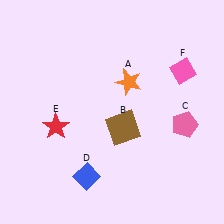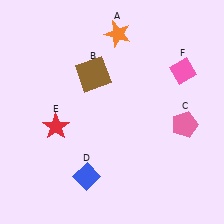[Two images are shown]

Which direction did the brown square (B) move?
The brown square (B) moved up.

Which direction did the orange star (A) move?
The orange star (A) moved up.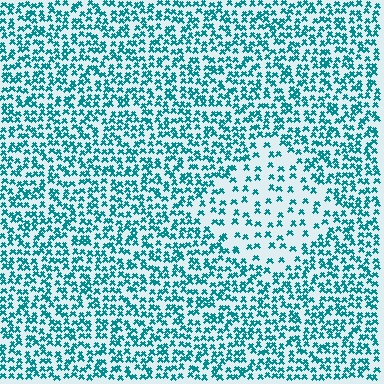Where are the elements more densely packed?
The elements are more densely packed outside the diamond boundary.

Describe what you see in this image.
The image contains small teal elements arranged at two different densities. A diamond-shaped region is visible where the elements are less densely packed than the surrounding area.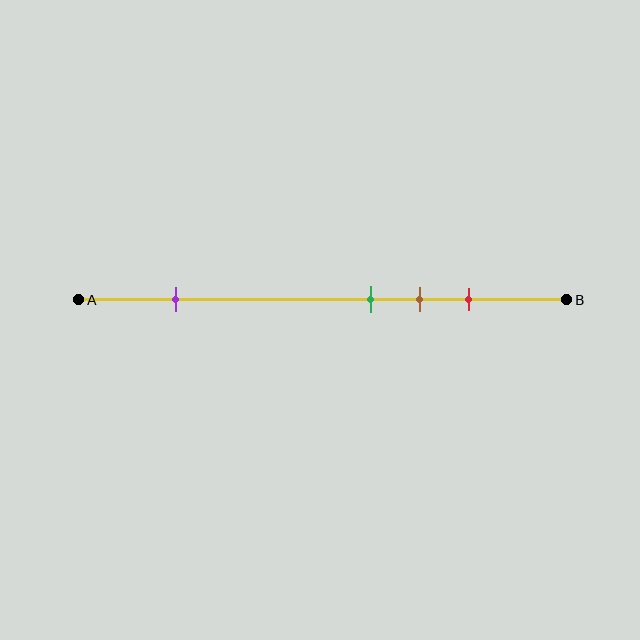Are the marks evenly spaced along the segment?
No, the marks are not evenly spaced.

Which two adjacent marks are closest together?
The green and brown marks are the closest adjacent pair.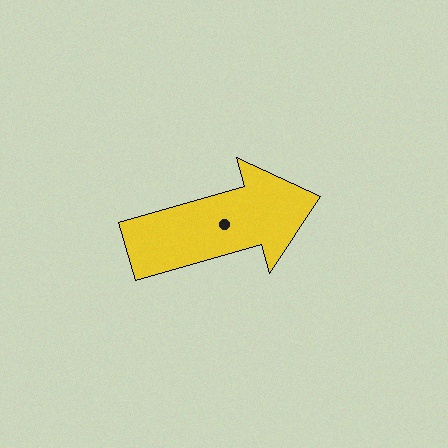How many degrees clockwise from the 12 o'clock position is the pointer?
Approximately 74 degrees.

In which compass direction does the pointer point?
East.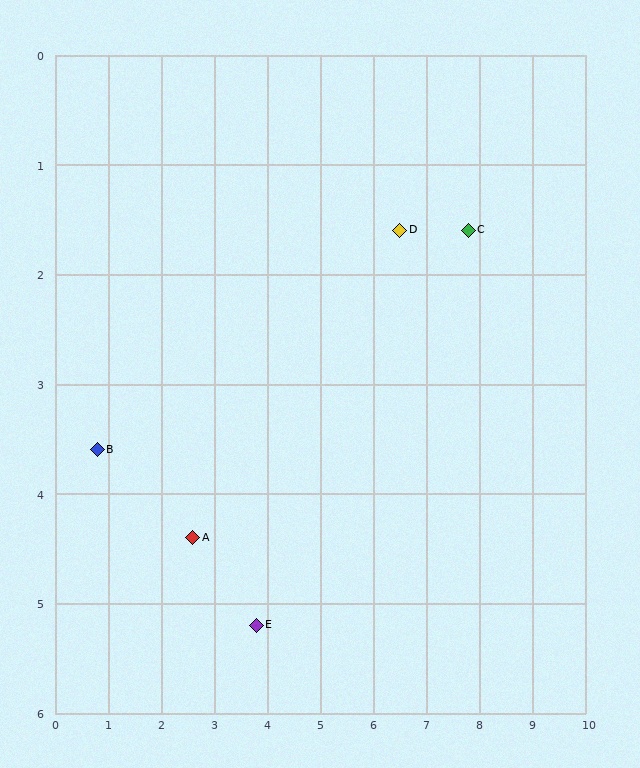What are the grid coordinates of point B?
Point B is at approximately (0.8, 3.6).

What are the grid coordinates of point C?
Point C is at approximately (7.8, 1.6).